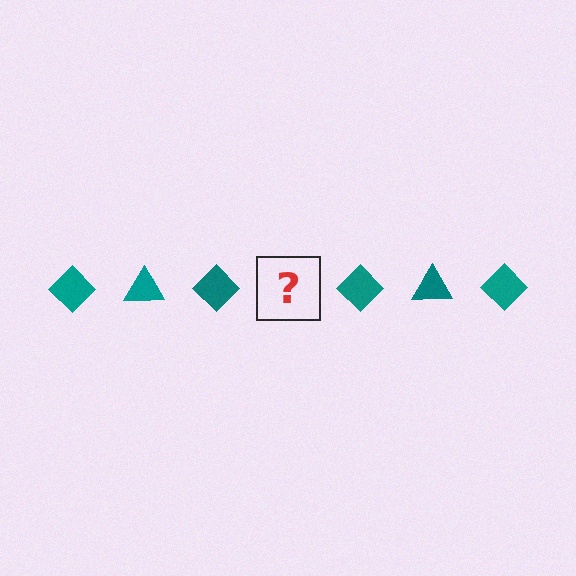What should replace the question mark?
The question mark should be replaced with a teal triangle.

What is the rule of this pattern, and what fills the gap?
The rule is that the pattern cycles through diamond, triangle shapes in teal. The gap should be filled with a teal triangle.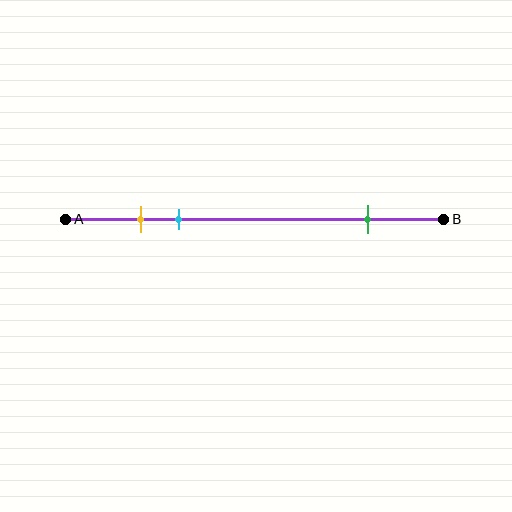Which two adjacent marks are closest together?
The yellow and cyan marks are the closest adjacent pair.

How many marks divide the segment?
There are 3 marks dividing the segment.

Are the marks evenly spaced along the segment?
No, the marks are not evenly spaced.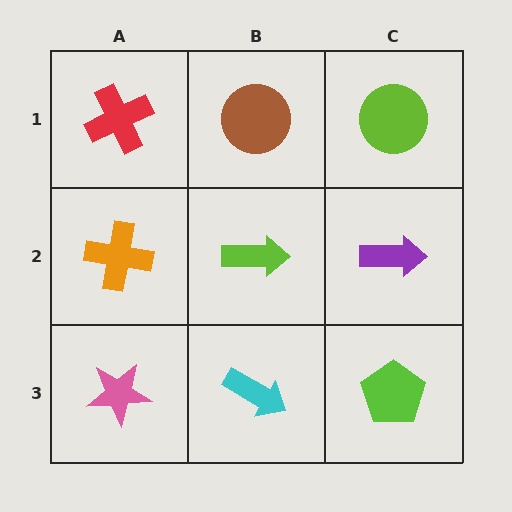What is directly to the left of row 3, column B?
A pink star.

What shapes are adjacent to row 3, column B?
A lime arrow (row 2, column B), a pink star (row 3, column A), a lime pentagon (row 3, column C).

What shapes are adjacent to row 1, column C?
A purple arrow (row 2, column C), a brown circle (row 1, column B).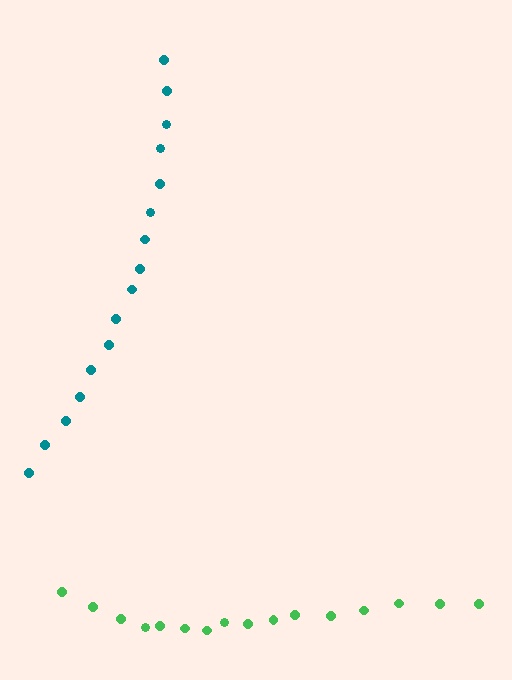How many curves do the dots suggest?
There are 2 distinct paths.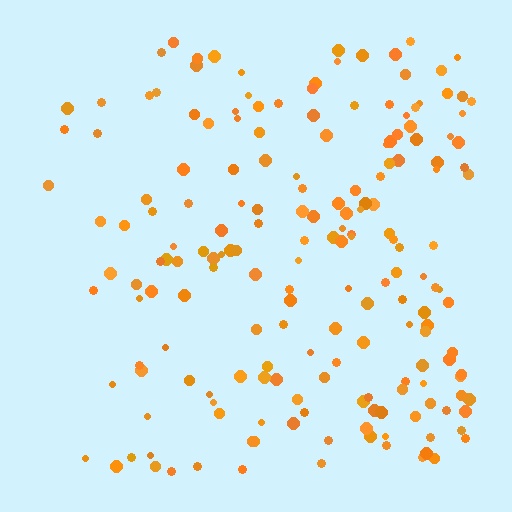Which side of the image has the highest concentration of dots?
The right.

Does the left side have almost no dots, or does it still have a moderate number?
Still a moderate number, just noticeably fewer than the right.